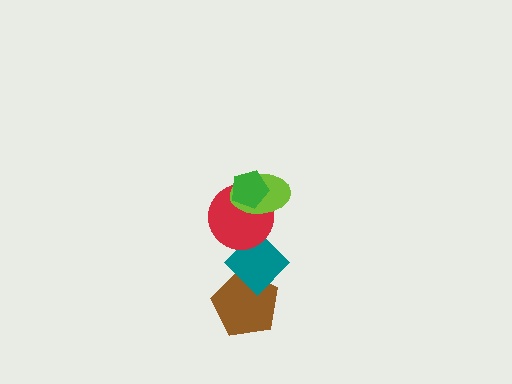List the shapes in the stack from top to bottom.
From top to bottom: the green pentagon, the lime ellipse, the red circle, the teal diamond, the brown pentagon.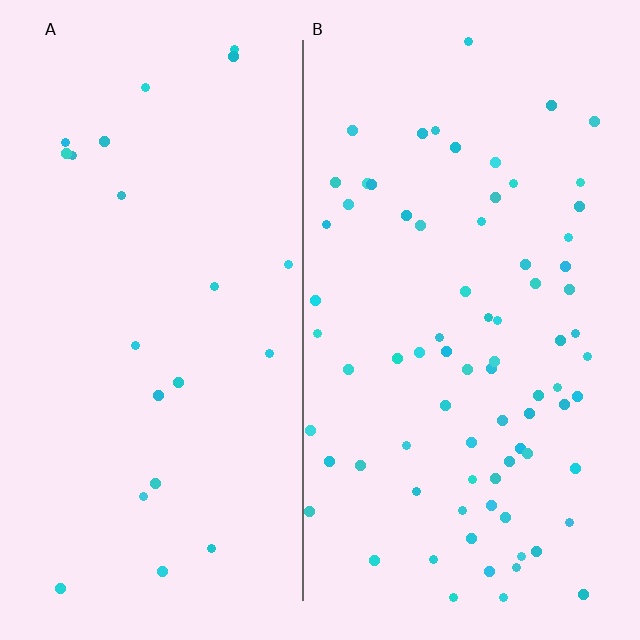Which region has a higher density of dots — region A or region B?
B (the right).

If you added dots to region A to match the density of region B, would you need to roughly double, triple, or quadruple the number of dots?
Approximately triple.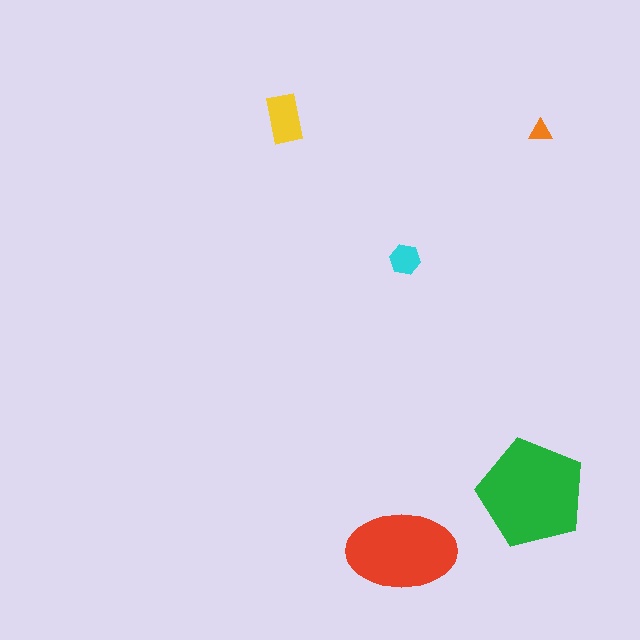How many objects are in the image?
There are 5 objects in the image.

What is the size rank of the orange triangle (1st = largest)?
5th.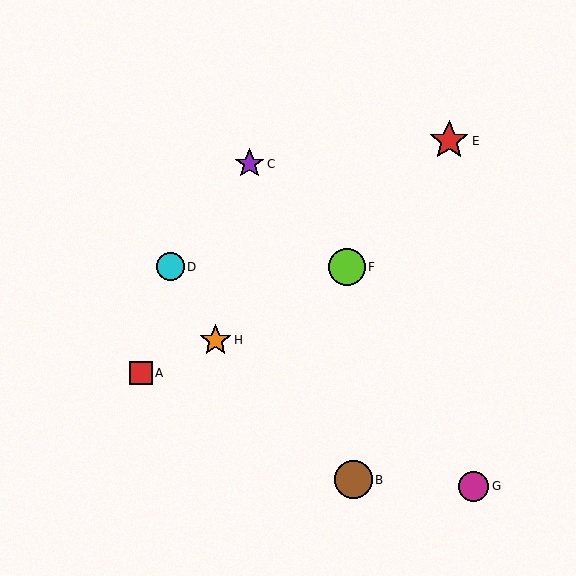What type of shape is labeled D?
Shape D is a cyan circle.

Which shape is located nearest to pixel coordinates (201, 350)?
The orange star (labeled H) at (215, 340) is nearest to that location.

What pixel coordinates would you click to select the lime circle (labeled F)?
Click at (347, 267) to select the lime circle F.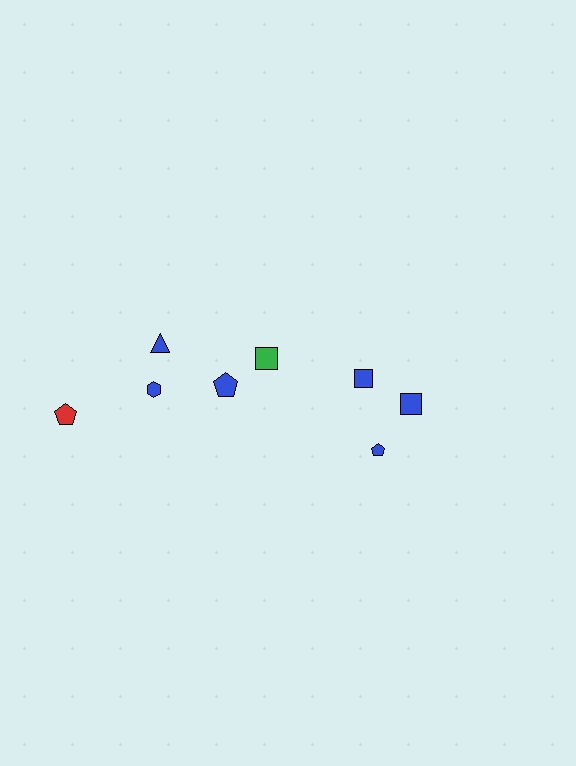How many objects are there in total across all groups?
There are 8 objects.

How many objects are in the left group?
There are 5 objects.